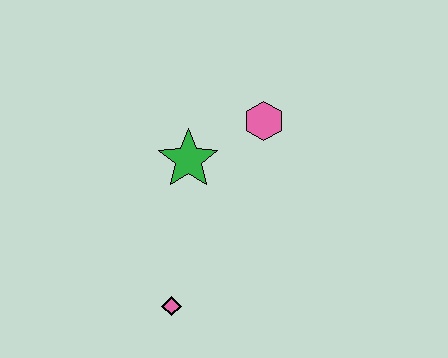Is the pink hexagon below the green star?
No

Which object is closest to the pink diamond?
The green star is closest to the pink diamond.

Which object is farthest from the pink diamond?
The pink hexagon is farthest from the pink diamond.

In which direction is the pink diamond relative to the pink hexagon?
The pink diamond is below the pink hexagon.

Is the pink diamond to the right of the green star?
No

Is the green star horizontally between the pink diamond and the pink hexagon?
Yes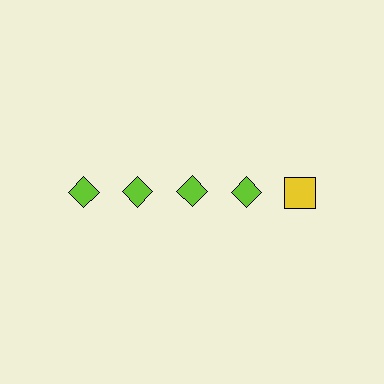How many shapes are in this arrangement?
There are 5 shapes arranged in a grid pattern.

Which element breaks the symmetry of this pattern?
The yellow square in the top row, rightmost column breaks the symmetry. All other shapes are lime diamonds.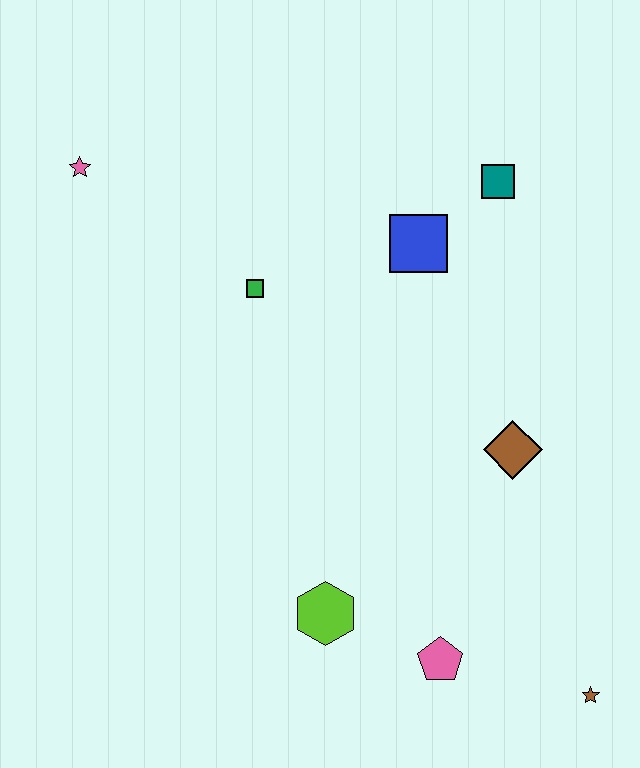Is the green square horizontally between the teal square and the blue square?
No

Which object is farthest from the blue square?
The brown star is farthest from the blue square.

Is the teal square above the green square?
Yes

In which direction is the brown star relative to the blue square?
The brown star is below the blue square.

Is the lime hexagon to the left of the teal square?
Yes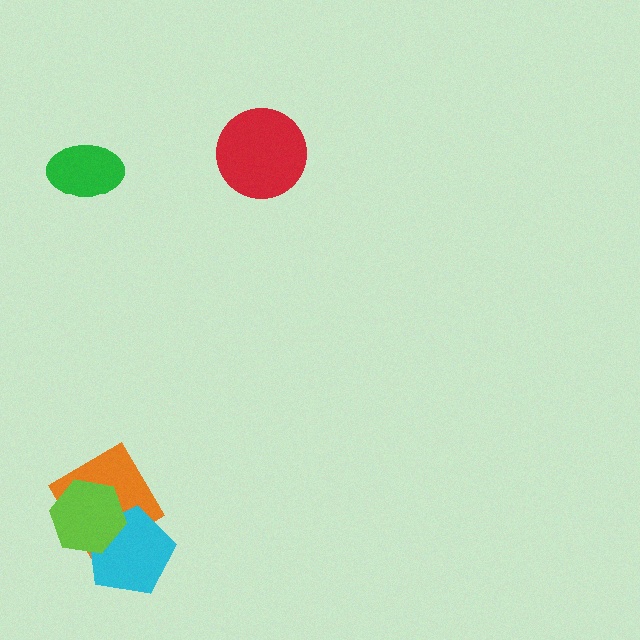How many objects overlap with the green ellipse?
0 objects overlap with the green ellipse.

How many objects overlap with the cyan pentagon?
2 objects overlap with the cyan pentagon.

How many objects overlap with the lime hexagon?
2 objects overlap with the lime hexagon.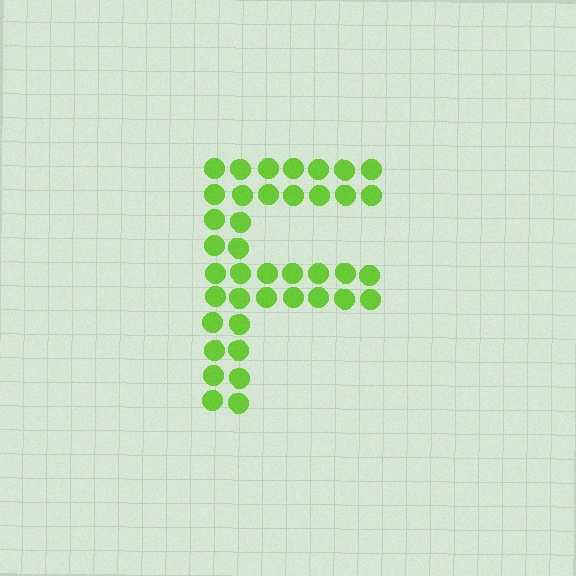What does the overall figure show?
The overall figure shows the letter F.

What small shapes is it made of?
It is made of small circles.